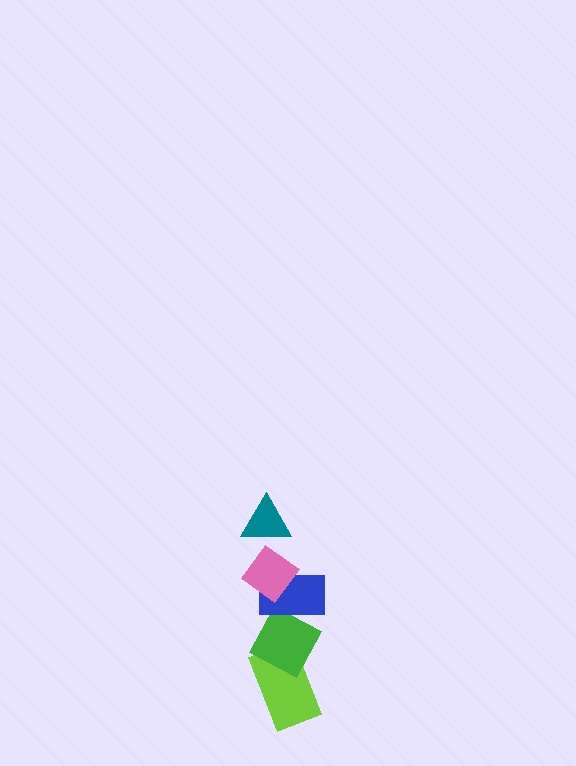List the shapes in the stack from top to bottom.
From top to bottom: the teal triangle, the pink diamond, the blue rectangle, the green diamond, the lime rectangle.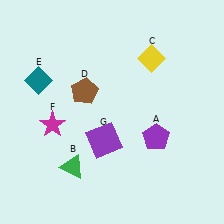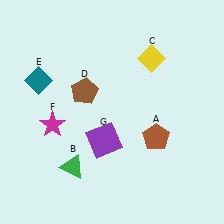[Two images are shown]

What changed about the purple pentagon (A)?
In Image 1, A is purple. In Image 2, it changed to brown.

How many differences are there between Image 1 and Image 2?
There is 1 difference between the two images.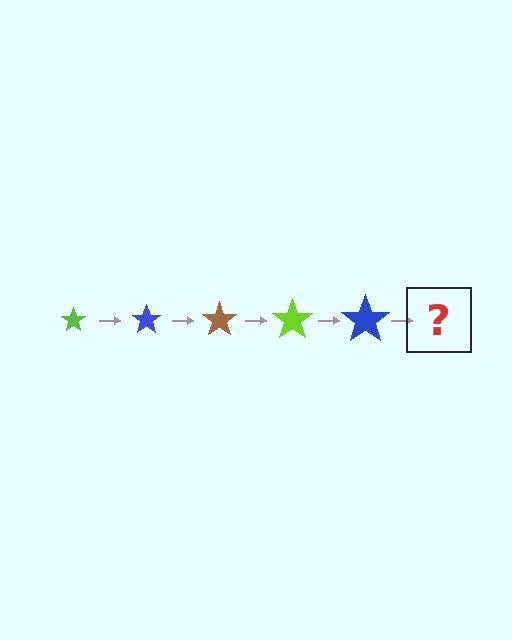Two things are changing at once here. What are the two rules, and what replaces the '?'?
The two rules are that the star grows larger each step and the color cycles through lime, blue, and brown. The '?' should be a brown star, larger than the previous one.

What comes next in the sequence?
The next element should be a brown star, larger than the previous one.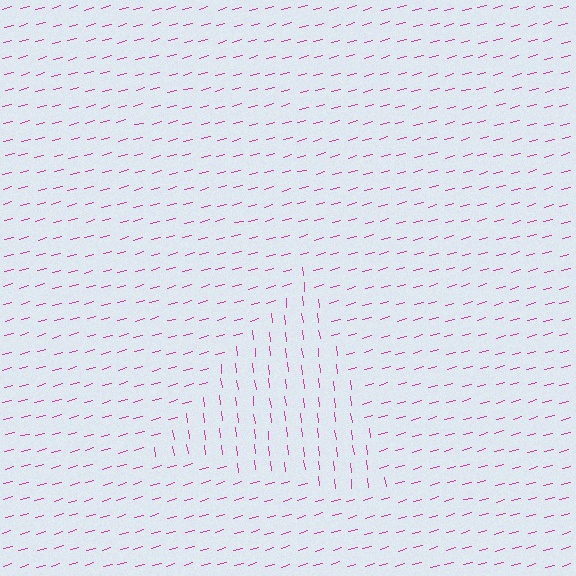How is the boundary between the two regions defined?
The boundary is defined purely by a change in line orientation (approximately 82 degrees difference). All lines are the same color and thickness.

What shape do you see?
I see a triangle.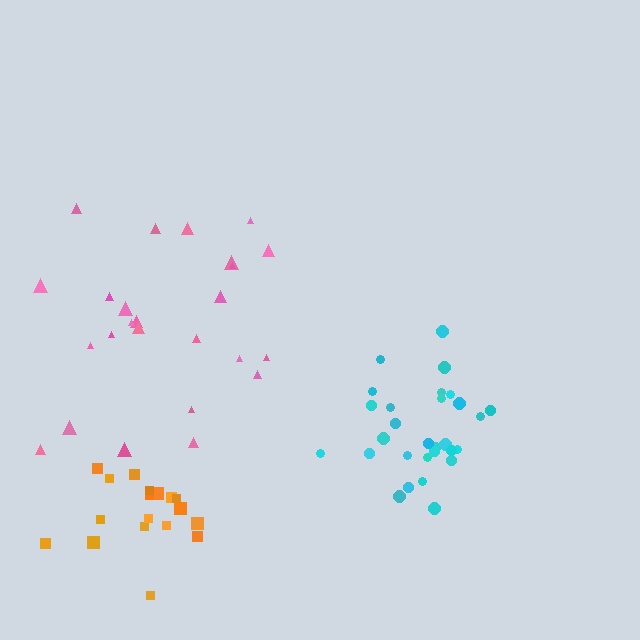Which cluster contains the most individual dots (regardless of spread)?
Cyan (29).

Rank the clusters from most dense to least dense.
cyan, orange, pink.